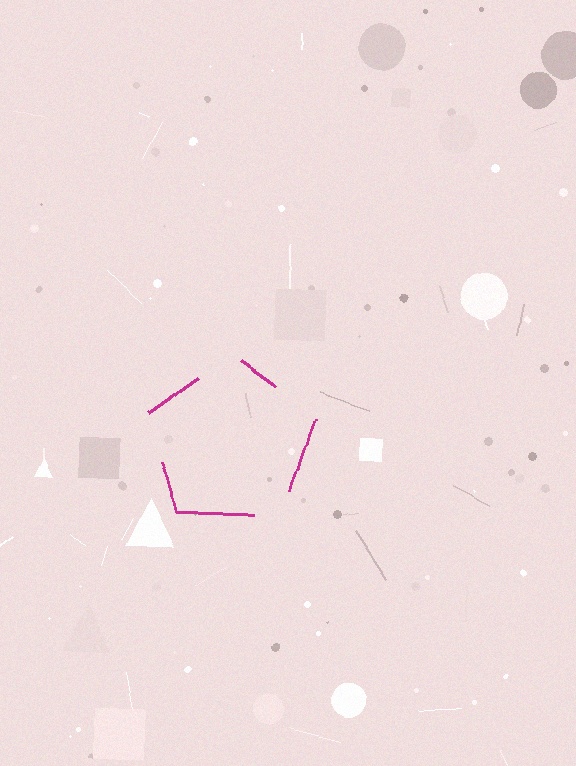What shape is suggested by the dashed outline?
The dashed outline suggests a pentagon.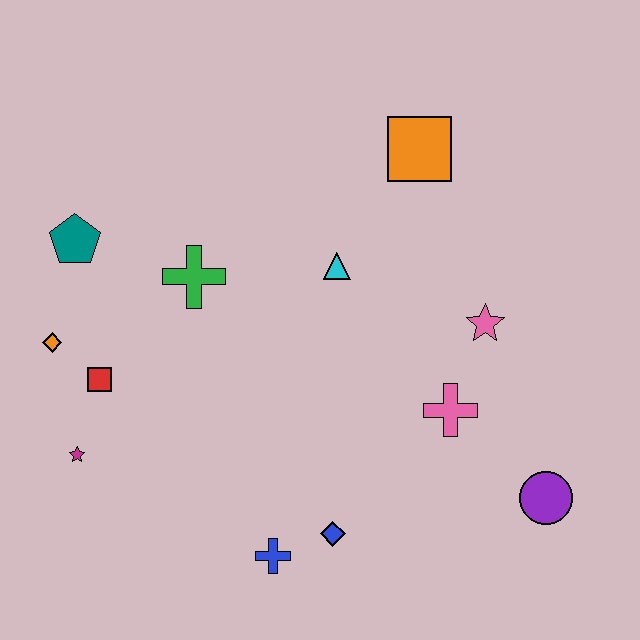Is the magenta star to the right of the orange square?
No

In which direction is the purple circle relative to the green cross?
The purple circle is to the right of the green cross.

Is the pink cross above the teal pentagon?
No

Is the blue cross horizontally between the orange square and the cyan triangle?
No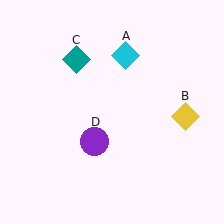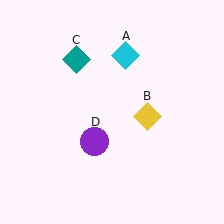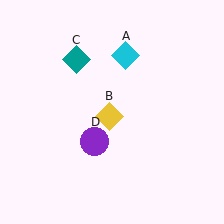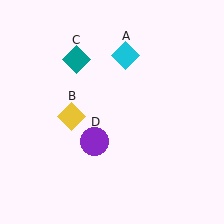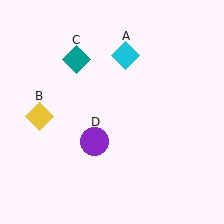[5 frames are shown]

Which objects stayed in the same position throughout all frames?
Cyan diamond (object A) and teal diamond (object C) and purple circle (object D) remained stationary.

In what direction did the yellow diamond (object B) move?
The yellow diamond (object B) moved left.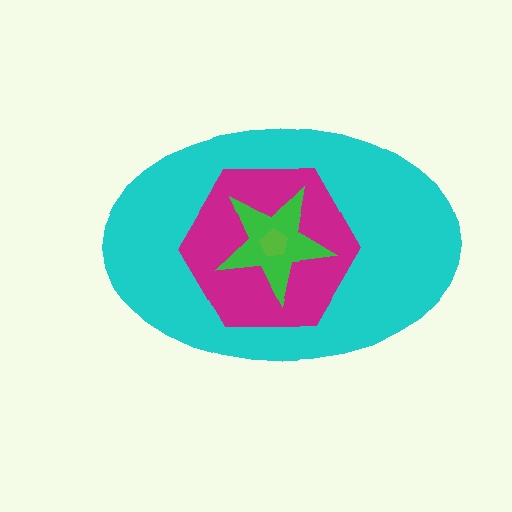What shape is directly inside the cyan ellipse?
The magenta hexagon.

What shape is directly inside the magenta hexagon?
The green star.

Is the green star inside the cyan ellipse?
Yes.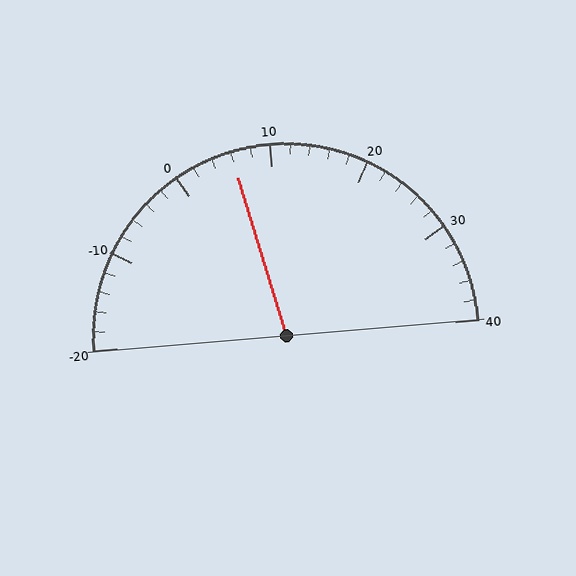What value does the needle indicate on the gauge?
The needle indicates approximately 6.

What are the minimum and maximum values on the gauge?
The gauge ranges from -20 to 40.